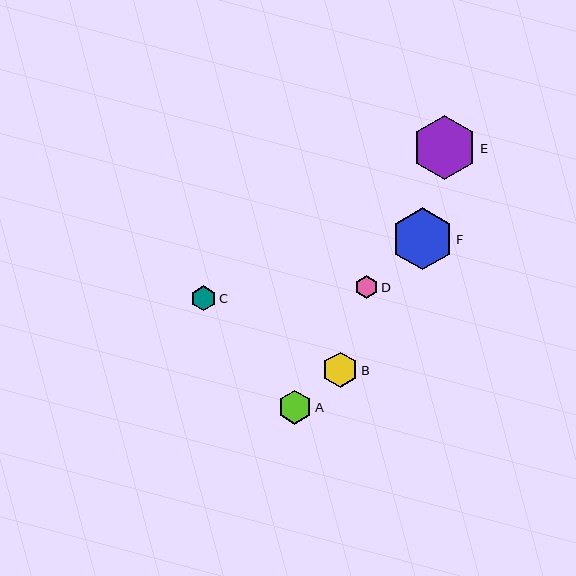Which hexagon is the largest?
Hexagon E is the largest with a size of approximately 64 pixels.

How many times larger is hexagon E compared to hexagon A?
Hexagon E is approximately 1.9 times the size of hexagon A.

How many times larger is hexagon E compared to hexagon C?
Hexagon E is approximately 2.5 times the size of hexagon C.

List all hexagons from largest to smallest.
From largest to smallest: E, F, B, A, C, D.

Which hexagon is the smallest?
Hexagon D is the smallest with a size of approximately 23 pixels.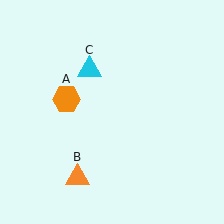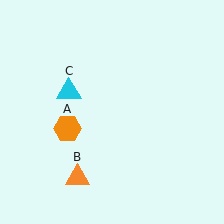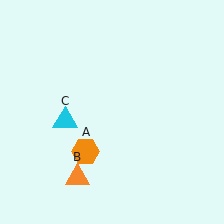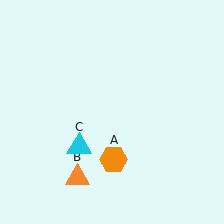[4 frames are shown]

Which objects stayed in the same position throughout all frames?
Orange triangle (object B) remained stationary.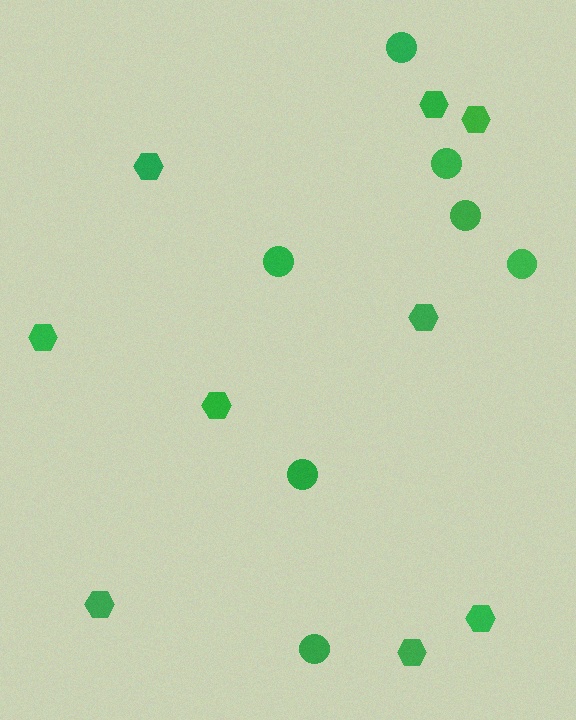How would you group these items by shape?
There are 2 groups: one group of hexagons (9) and one group of circles (7).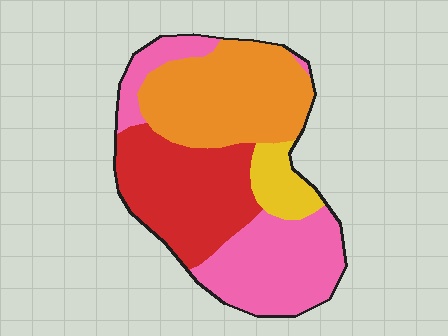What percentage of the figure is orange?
Orange takes up about one third (1/3) of the figure.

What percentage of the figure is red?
Red takes up between a quarter and a half of the figure.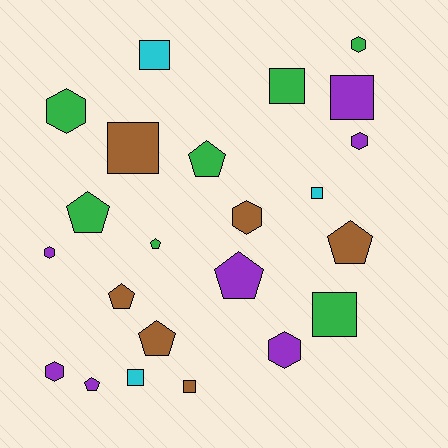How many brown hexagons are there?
There is 1 brown hexagon.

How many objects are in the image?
There are 23 objects.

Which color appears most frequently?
Green, with 7 objects.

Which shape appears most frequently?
Square, with 8 objects.